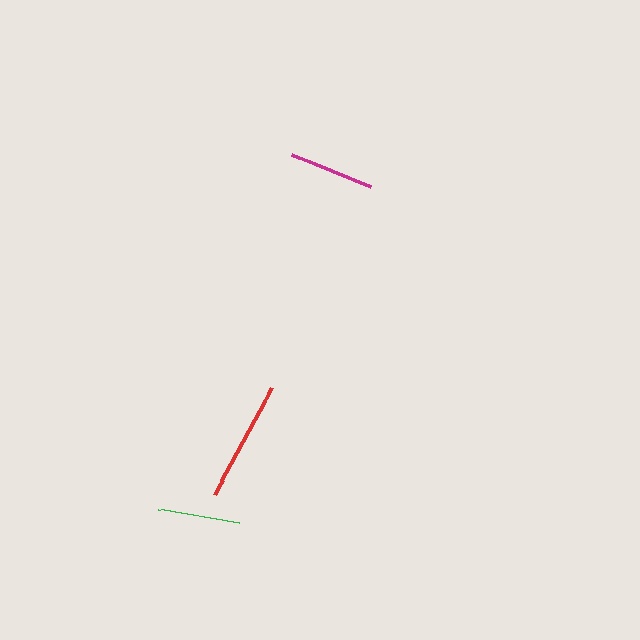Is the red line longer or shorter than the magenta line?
The red line is longer than the magenta line.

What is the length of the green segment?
The green segment is approximately 82 pixels long.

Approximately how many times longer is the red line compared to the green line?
The red line is approximately 1.5 times the length of the green line.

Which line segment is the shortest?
The green line is the shortest at approximately 82 pixels.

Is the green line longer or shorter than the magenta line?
The magenta line is longer than the green line.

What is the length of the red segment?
The red segment is approximately 121 pixels long.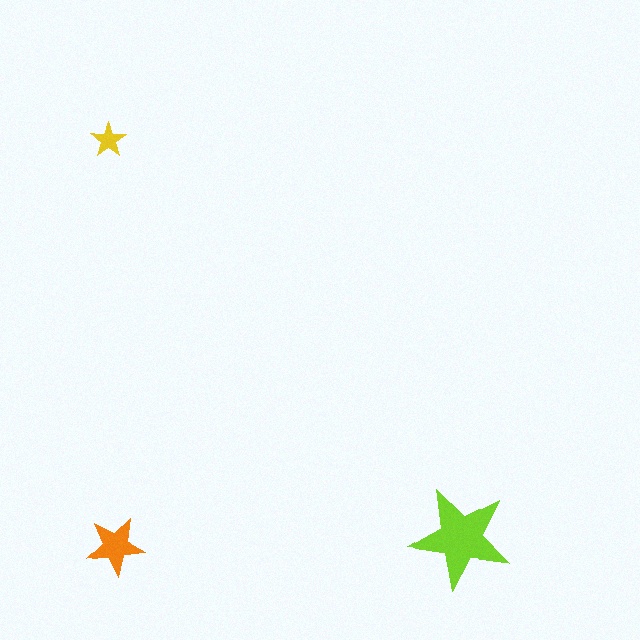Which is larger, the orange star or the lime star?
The lime one.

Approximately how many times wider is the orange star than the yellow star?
About 1.5 times wider.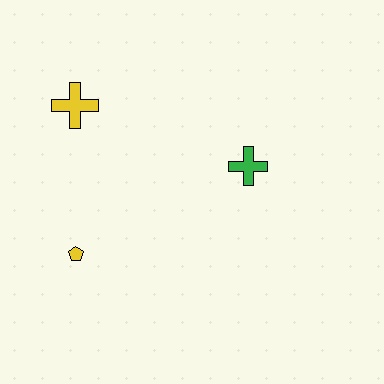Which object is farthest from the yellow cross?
The green cross is farthest from the yellow cross.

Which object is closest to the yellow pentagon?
The yellow cross is closest to the yellow pentagon.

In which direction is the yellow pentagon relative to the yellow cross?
The yellow pentagon is below the yellow cross.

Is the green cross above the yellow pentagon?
Yes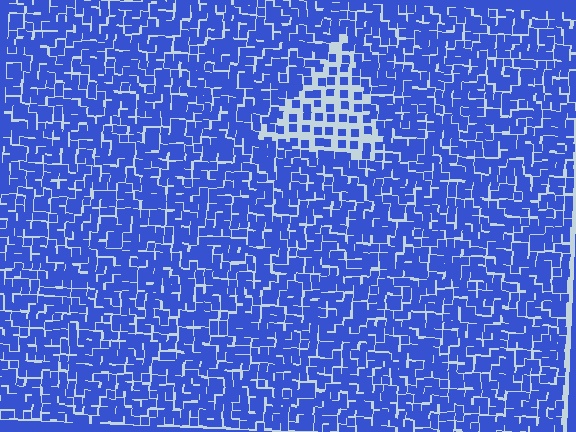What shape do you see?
I see a triangle.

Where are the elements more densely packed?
The elements are more densely packed outside the triangle boundary.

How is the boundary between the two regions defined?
The boundary is defined by a change in element density (approximately 2.2x ratio). All elements are the same color, size, and shape.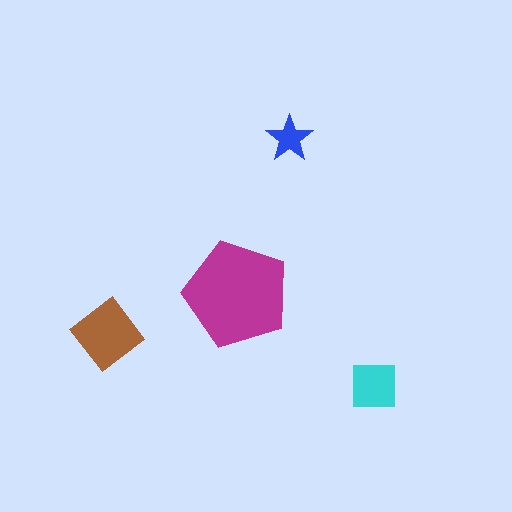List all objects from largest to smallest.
The magenta pentagon, the brown diamond, the cyan square, the blue star.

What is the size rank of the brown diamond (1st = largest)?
2nd.